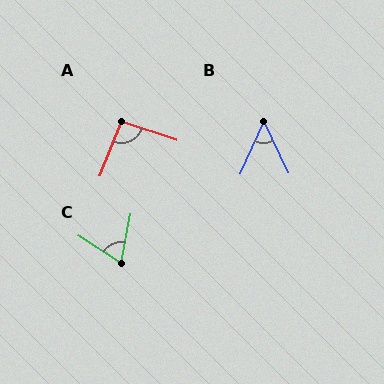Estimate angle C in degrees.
Approximately 69 degrees.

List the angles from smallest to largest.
B (50°), C (69°), A (93°).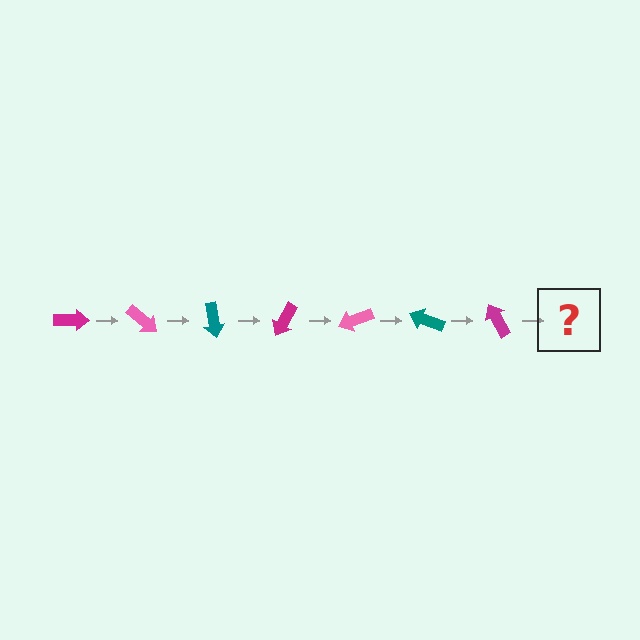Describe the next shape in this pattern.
It should be a pink arrow, rotated 280 degrees from the start.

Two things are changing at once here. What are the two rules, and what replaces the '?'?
The two rules are that it rotates 40 degrees each step and the color cycles through magenta, pink, and teal. The '?' should be a pink arrow, rotated 280 degrees from the start.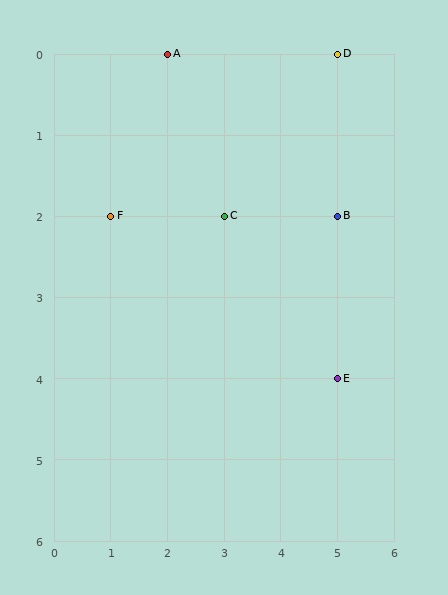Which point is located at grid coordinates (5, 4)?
Point E is at (5, 4).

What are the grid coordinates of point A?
Point A is at grid coordinates (2, 0).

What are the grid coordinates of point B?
Point B is at grid coordinates (5, 2).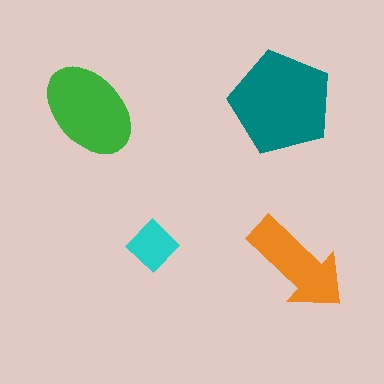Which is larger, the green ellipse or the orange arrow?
The green ellipse.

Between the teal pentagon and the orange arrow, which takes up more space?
The teal pentagon.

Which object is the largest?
The teal pentagon.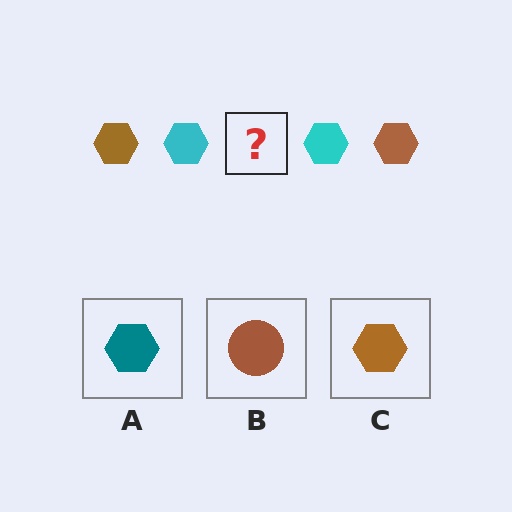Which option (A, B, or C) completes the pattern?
C.